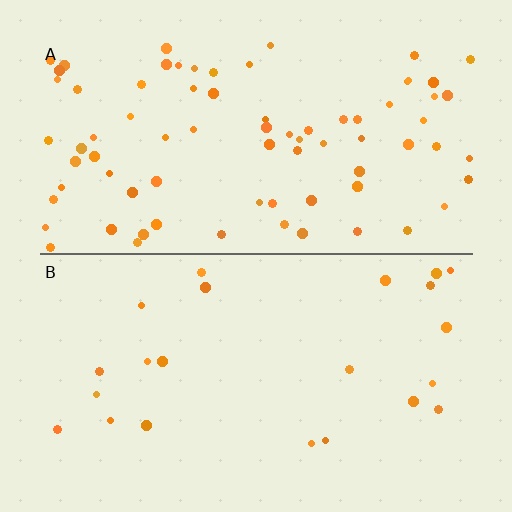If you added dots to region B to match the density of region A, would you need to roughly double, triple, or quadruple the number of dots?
Approximately triple.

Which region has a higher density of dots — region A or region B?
A (the top).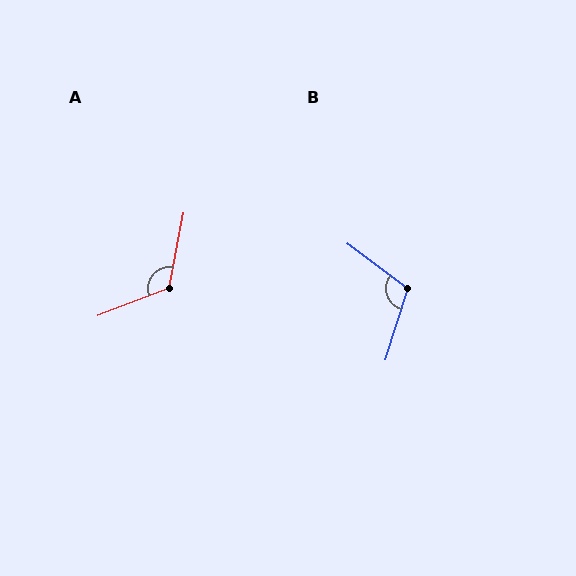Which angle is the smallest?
B, at approximately 110 degrees.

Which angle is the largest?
A, at approximately 122 degrees.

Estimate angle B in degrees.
Approximately 110 degrees.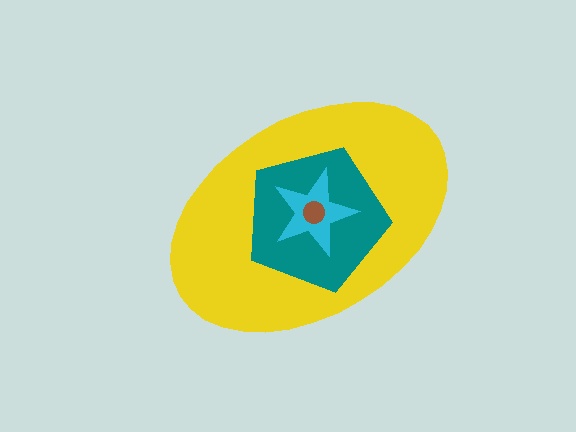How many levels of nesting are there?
4.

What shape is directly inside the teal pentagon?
The cyan star.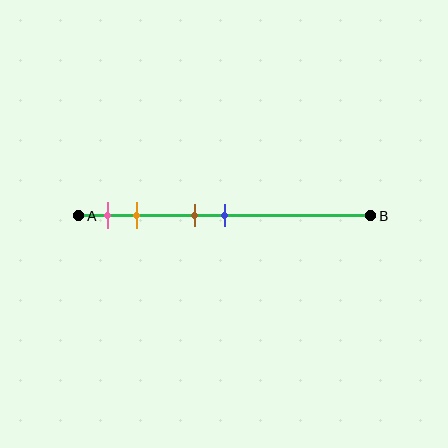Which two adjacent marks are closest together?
The brown and blue marks are the closest adjacent pair.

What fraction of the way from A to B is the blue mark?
The blue mark is approximately 50% (0.5) of the way from A to B.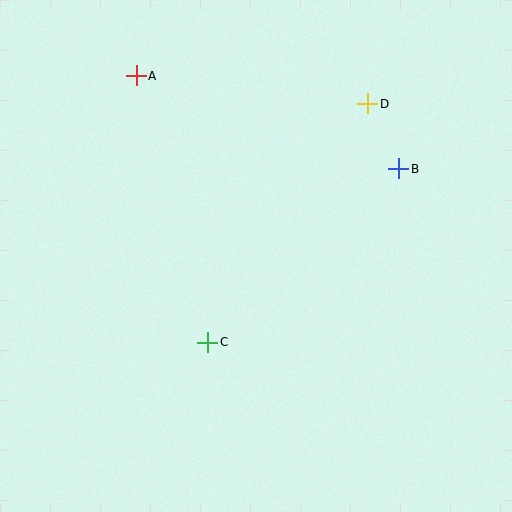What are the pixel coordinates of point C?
Point C is at (208, 342).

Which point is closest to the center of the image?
Point C at (208, 342) is closest to the center.